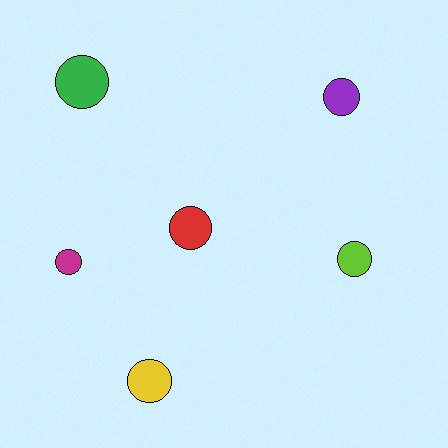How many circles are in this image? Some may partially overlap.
There are 6 circles.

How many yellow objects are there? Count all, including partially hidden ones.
There is 1 yellow object.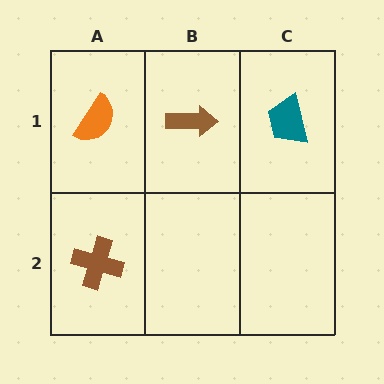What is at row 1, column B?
A brown arrow.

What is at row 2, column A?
A brown cross.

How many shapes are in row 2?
1 shape.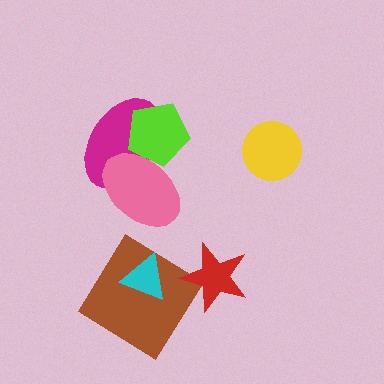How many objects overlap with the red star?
0 objects overlap with the red star.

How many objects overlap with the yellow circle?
0 objects overlap with the yellow circle.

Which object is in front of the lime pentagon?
The pink ellipse is in front of the lime pentagon.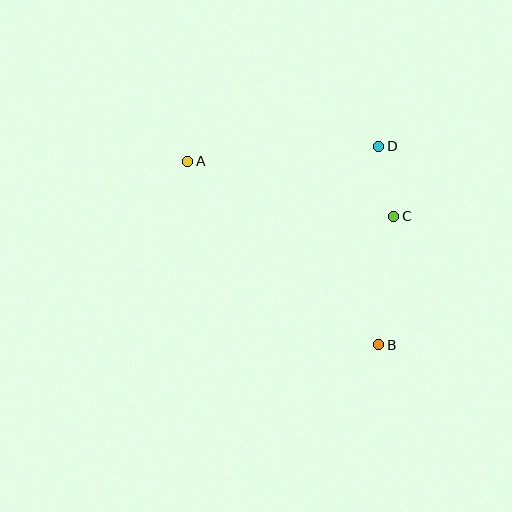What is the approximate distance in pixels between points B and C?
The distance between B and C is approximately 129 pixels.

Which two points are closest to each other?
Points C and D are closest to each other.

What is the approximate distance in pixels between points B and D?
The distance between B and D is approximately 198 pixels.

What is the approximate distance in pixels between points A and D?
The distance between A and D is approximately 191 pixels.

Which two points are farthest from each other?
Points A and B are farthest from each other.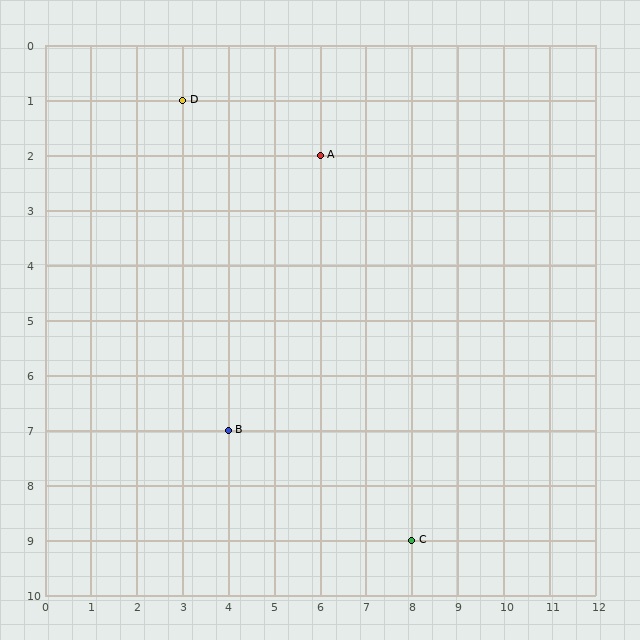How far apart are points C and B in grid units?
Points C and B are 4 columns and 2 rows apart (about 4.5 grid units diagonally).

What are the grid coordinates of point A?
Point A is at grid coordinates (6, 2).